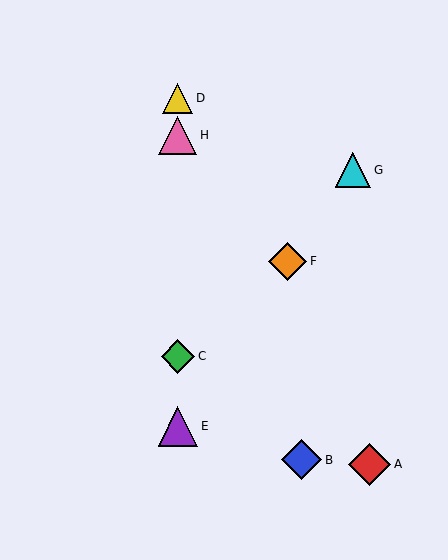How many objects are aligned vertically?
4 objects (C, D, E, H) are aligned vertically.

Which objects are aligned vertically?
Objects C, D, E, H are aligned vertically.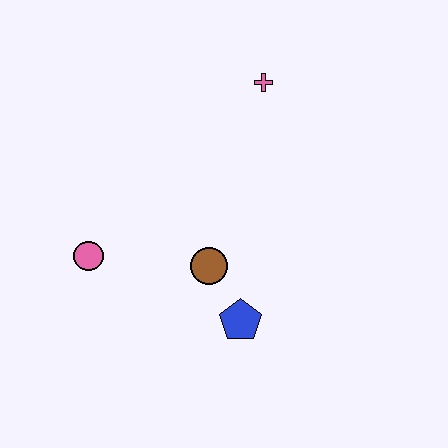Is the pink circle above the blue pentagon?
Yes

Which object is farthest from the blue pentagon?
The pink cross is farthest from the blue pentagon.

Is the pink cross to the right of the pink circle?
Yes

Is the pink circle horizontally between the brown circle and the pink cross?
No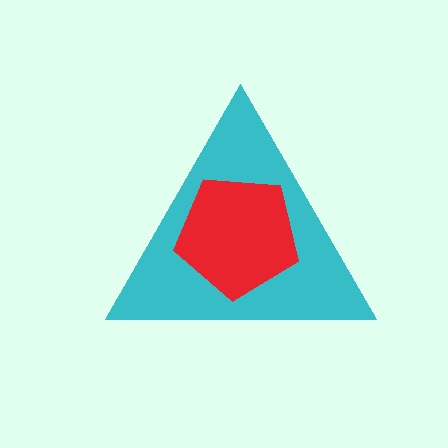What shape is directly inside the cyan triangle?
The red pentagon.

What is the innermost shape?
The red pentagon.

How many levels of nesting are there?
2.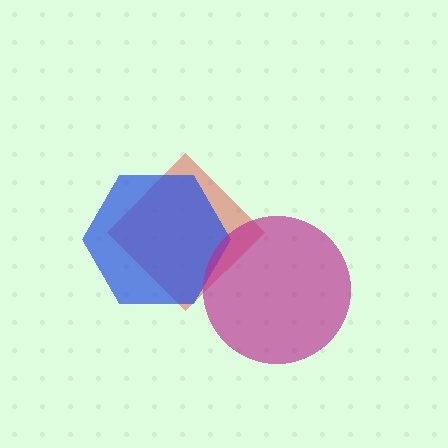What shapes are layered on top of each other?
The layered shapes are: a red diamond, a blue hexagon, a magenta circle.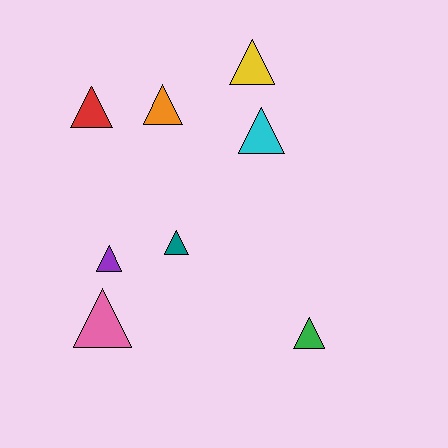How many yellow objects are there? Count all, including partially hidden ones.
There is 1 yellow object.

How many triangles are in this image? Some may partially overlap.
There are 8 triangles.